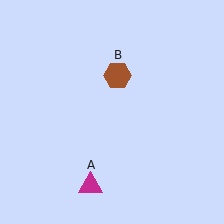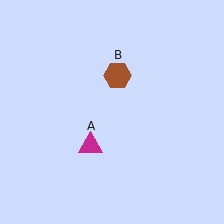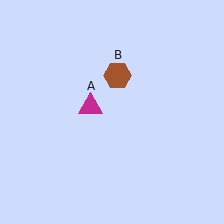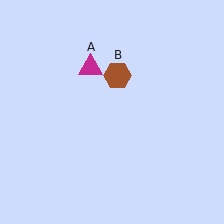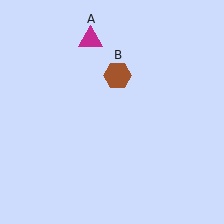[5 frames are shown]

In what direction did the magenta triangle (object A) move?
The magenta triangle (object A) moved up.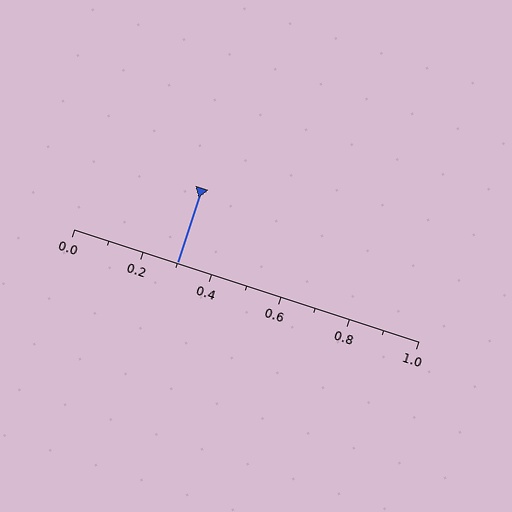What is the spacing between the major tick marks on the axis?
The major ticks are spaced 0.2 apart.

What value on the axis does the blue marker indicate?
The marker indicates approximately 0.3.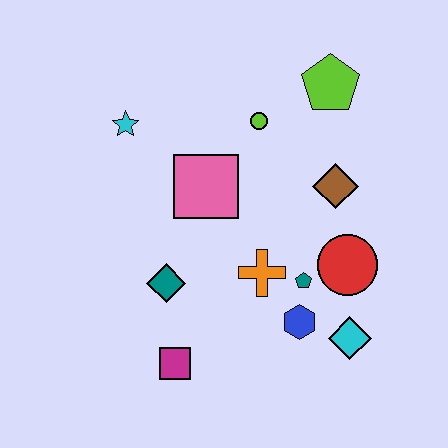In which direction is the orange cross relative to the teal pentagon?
The orange cross is to the left of the teal pentagon.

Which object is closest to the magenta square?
The teal diamond is closest to the magenta square.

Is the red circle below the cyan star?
Yes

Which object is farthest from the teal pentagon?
The cyan star is farthest from the teal pentagon.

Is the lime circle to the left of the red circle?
Yes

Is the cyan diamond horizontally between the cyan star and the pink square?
No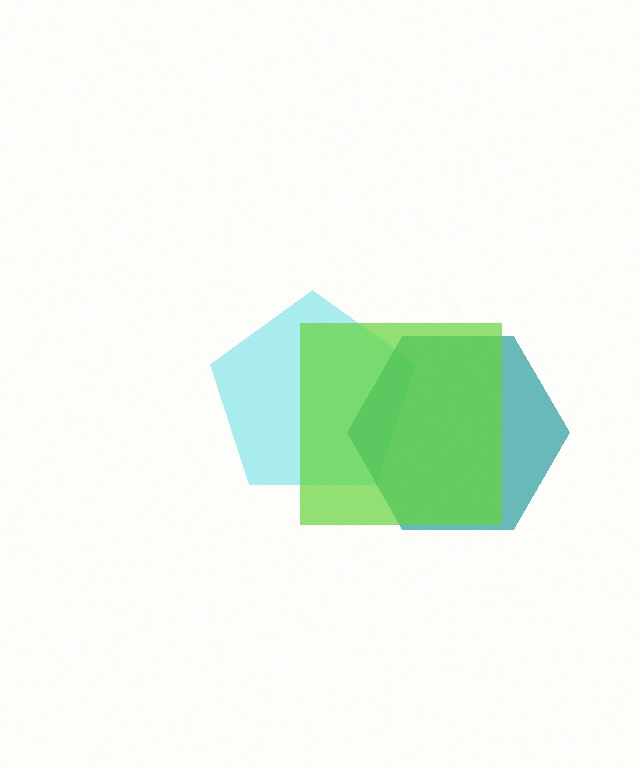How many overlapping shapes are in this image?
There are 3 overlapping shapes in the image.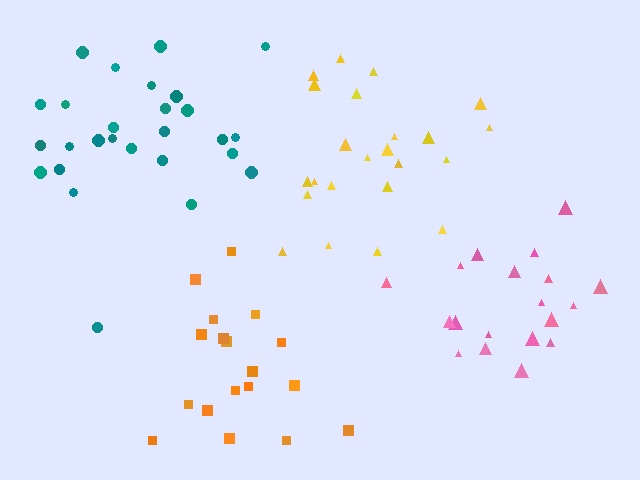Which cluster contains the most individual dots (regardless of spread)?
Teal (28).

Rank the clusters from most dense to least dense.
yellow, teal, pink, orange.